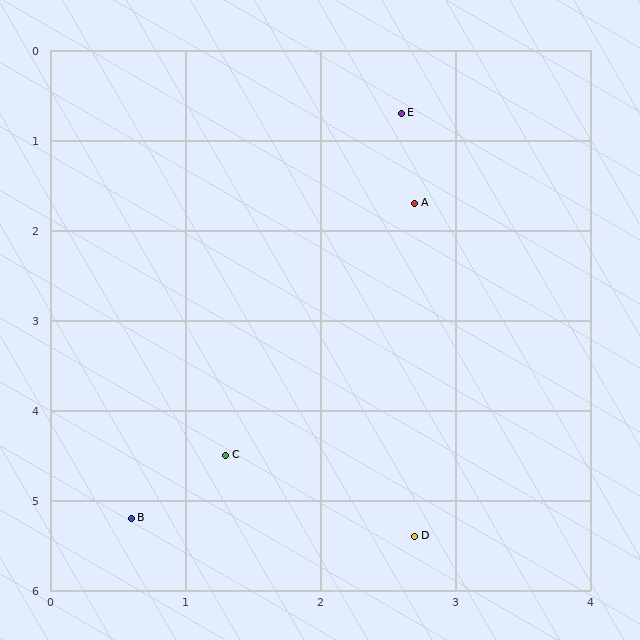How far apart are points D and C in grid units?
Points D and C are about 1.7 grid units apart.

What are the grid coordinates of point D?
Point D is at approximately (2.7, 5.4).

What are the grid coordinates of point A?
Point A is at approximately (2.7, 1.7).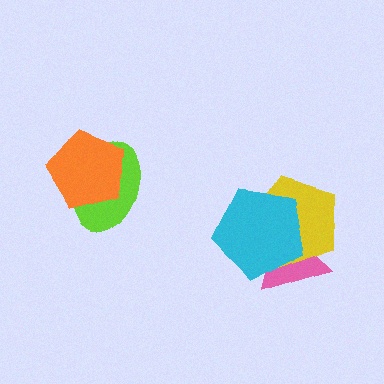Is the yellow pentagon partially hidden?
Yes, it is partially covered by another shape.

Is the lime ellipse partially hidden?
Yes, it is partially covered by another shape.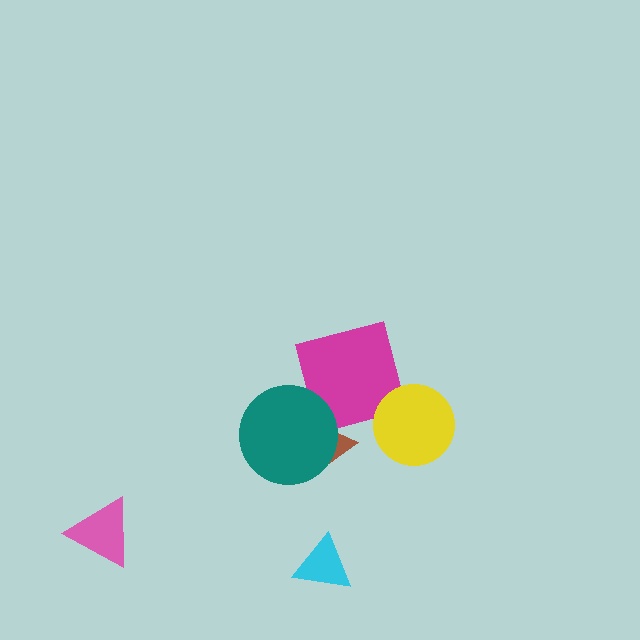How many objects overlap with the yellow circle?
0 objects overlap with the yellow circle.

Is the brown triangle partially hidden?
Yes, it is partially covered by another shape.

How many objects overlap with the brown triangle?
1 object overlaps with the brown triangle.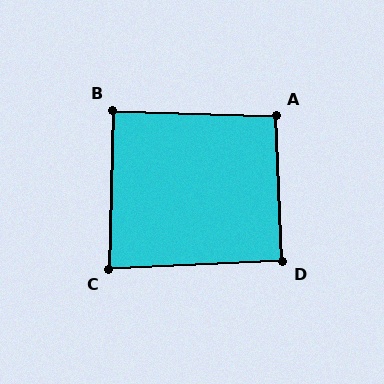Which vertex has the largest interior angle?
A, at approximately 94 degrees.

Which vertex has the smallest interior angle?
C, at approximately 86 degrees.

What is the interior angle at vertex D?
Approximately 90 degrees (approximately right).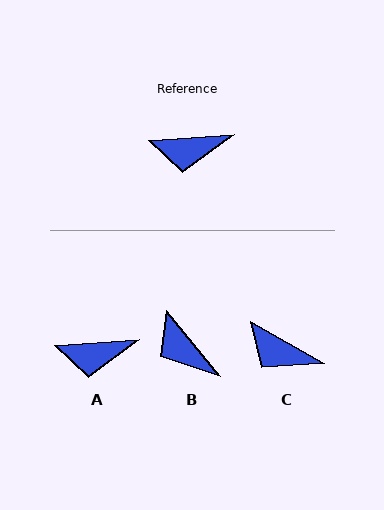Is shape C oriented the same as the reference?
No, it is off by about 33 degrees.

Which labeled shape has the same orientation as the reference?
A.